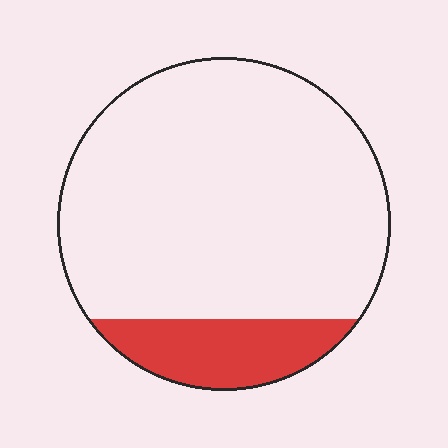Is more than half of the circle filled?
No.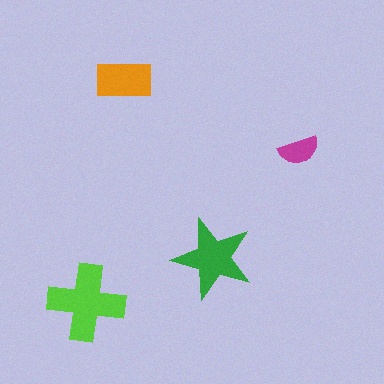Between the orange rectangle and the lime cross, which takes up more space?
The lime cross.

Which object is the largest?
The lime cross.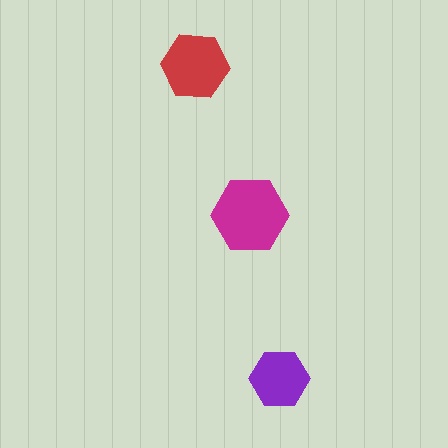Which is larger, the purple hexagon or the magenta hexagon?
The magenta one.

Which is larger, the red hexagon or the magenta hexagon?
The magenta one.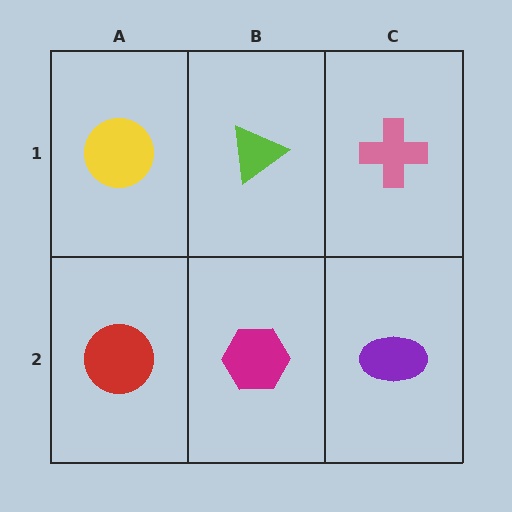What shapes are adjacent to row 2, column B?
A lime triangle (row 1, column B), a red circle (row 2, column A), a purple ellipse (row 2, column C).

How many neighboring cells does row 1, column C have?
2.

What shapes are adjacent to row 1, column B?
A magenta hexagon (row 2, column B), a yellow circle (row 1, column A), a pink cross (row 1, column C).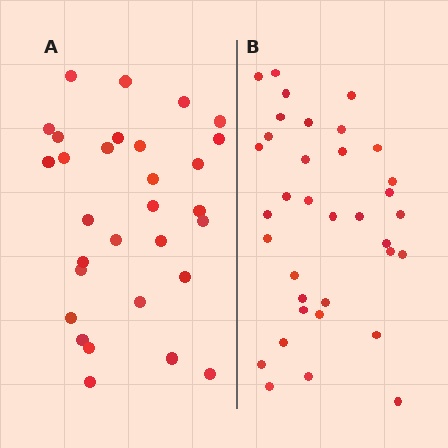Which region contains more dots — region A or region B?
Region B (the right region) has more dots.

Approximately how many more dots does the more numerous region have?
Region B has about 5 more dots than region A.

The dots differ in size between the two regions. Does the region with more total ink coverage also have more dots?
No. Region A has more total ink coverage because its dots are larger, but region B actually contains more individual dots. Total area can be misleading — the number of items is what matters here.